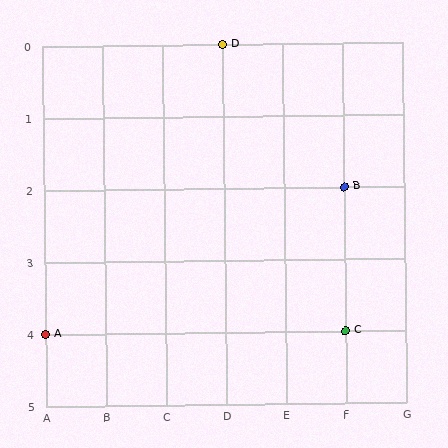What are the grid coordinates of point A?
Point A is at grid coordinates (A, 4).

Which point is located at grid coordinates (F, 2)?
Point B is at (F, 2).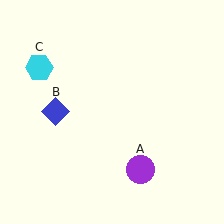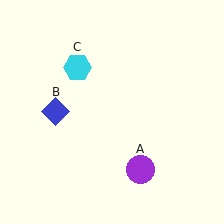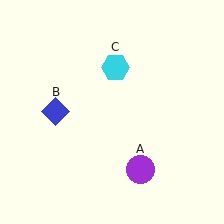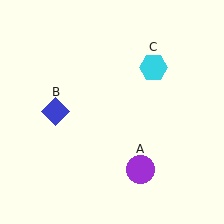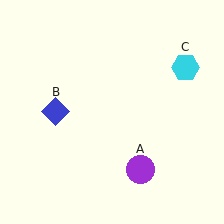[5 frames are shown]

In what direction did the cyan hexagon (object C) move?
The cyan hexagon (object C) moved right.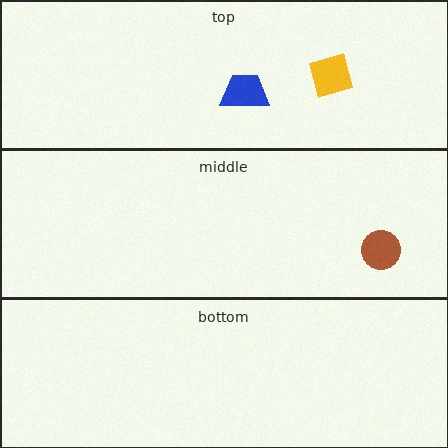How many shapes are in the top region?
2.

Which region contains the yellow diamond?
The top region.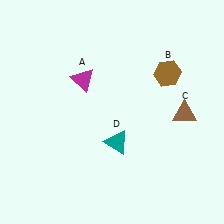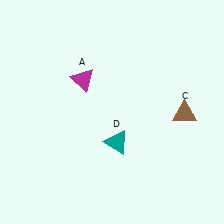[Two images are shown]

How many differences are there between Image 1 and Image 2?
There is 1 difference between the two images.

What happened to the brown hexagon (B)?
The brown hexagon (B) was removed in Image 2. It was in the top-right area of Image 1.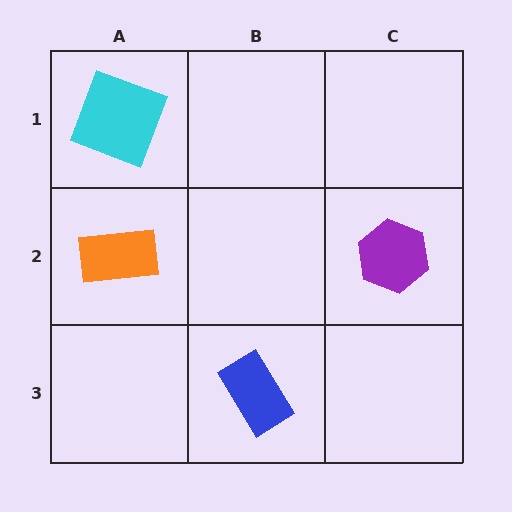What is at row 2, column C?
A purple hexagon.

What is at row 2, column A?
An orange rectangle.